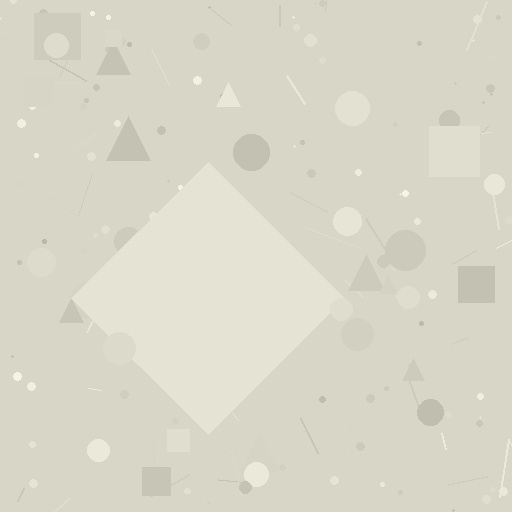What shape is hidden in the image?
A diamond is hidden in the image.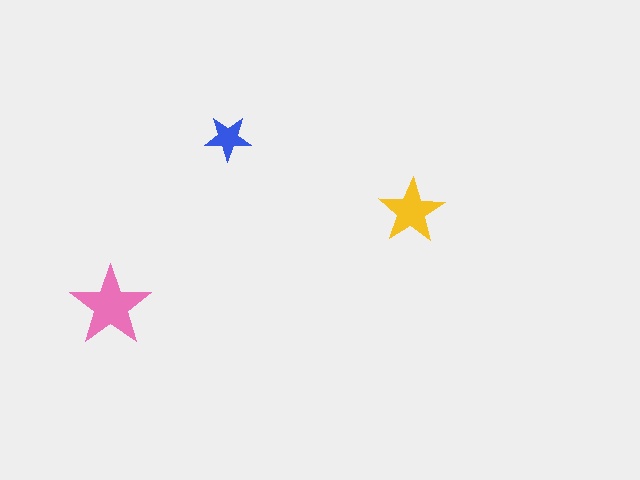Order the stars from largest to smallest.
the pink one, the yellow one, the blue one.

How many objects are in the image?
There are 3 objects in the image.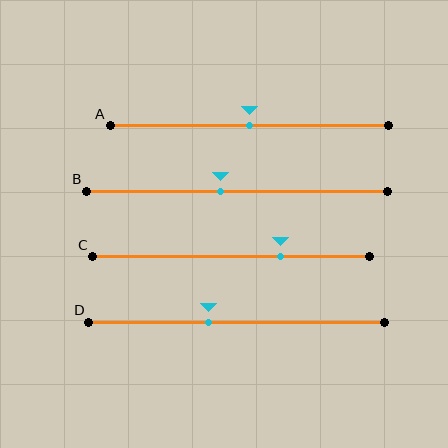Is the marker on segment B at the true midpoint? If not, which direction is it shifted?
No, the marker on segment B is shifted to the left by about 5% of the segment length.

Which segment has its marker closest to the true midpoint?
Segment A has its marker closest to the true midpoint.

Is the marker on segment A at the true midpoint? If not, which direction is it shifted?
Yes, the marker on segment A is at the true midpoint.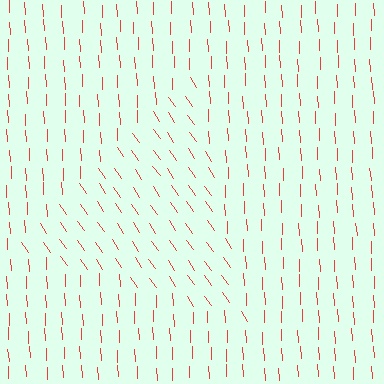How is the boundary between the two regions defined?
The boundary is defined purely by a change in line orientation (approximately 31 degrees difference). All lines are the same color and thickness.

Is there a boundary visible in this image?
Yes, there is a texture boundary formed by a change in line orientation.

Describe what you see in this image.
The image is filled with small red line segments. A triangle region in the image has lines oriented differently from the surrounding lines, creating a visible texture boundary.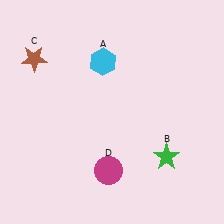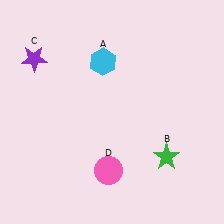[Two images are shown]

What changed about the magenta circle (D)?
In Image 1, D is magenta. In Image 2, it changed to pink.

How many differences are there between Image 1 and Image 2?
There are 2 differences between the two images.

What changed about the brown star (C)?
In Image 1, C is brown. In Image 2, it changed to purple.